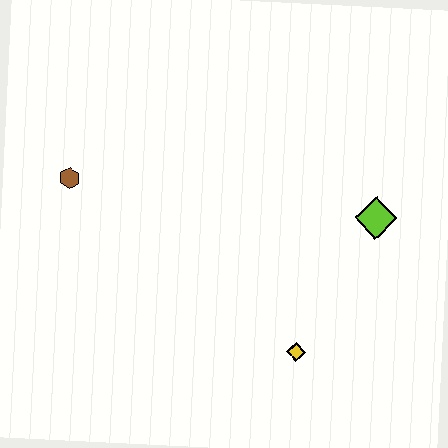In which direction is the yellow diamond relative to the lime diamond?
The yellow diamond is below the lime diamond.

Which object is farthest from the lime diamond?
The brown hexagon is farthest from the lime diamond.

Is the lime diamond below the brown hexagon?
Yes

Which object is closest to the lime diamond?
The yellow diamond is closest to the lime diamond.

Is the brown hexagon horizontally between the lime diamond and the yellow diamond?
No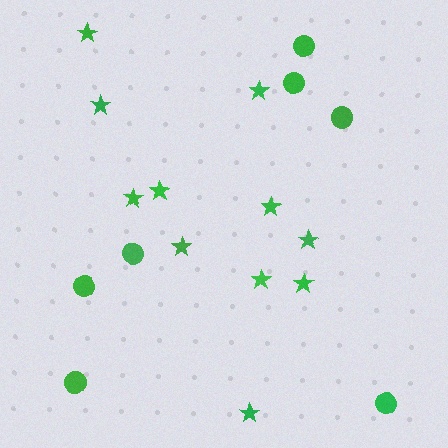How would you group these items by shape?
There are 2 groups: one group of circles (7) and one group of stars (11).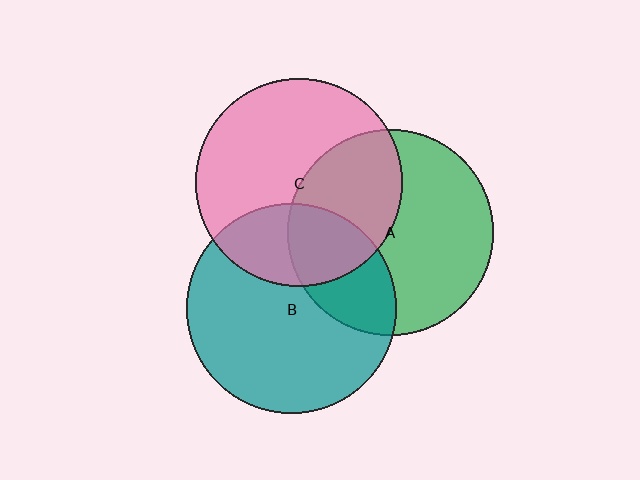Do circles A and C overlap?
Yes.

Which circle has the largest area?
Circle B (teal).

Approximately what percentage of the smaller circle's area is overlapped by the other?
Approximately 40%.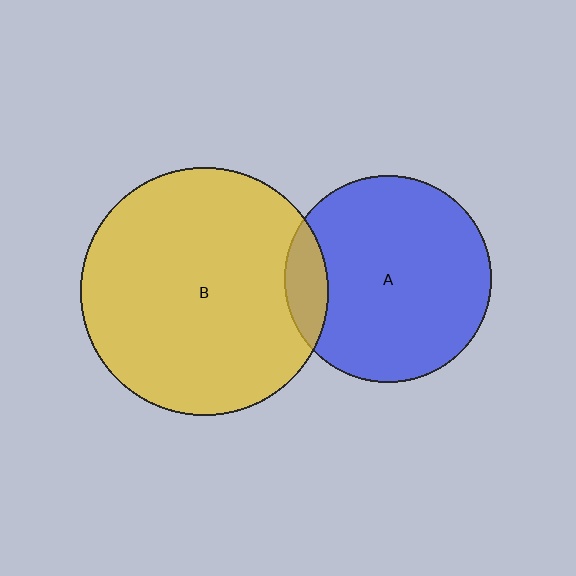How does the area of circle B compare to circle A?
Approximately 1.4 times.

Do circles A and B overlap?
Yes.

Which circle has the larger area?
Circle B (yellow).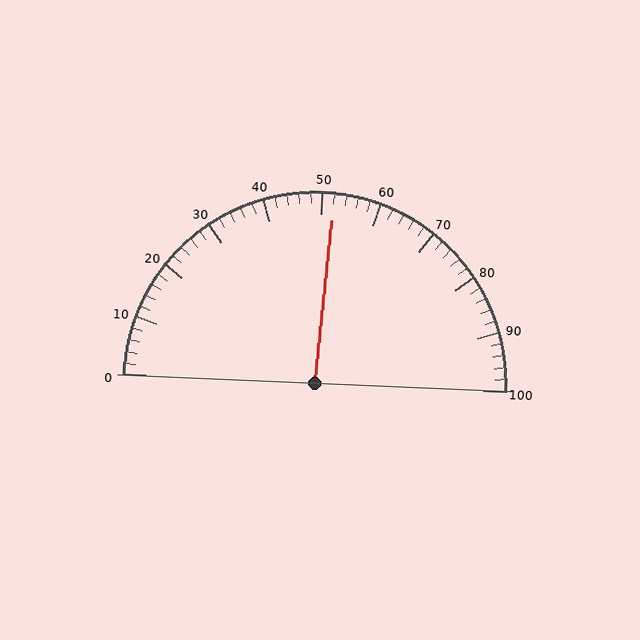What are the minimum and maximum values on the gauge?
The gauge ranges from 0 to 100.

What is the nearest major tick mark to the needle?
The nearest major tick mark is 50.